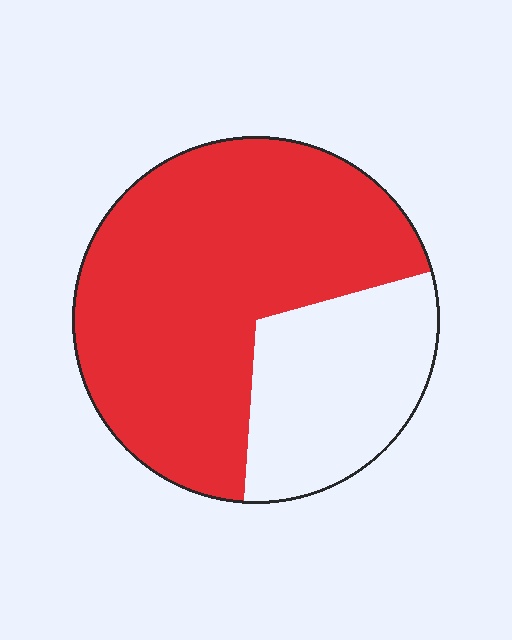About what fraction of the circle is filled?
About two thirds (2/3).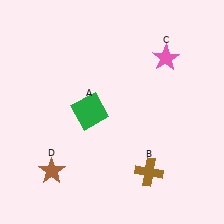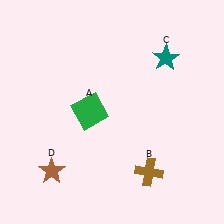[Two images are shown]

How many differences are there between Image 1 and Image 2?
There is 1 difference between the two images.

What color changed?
The star (C) changed from pink in Image 1 to teal in Image 2.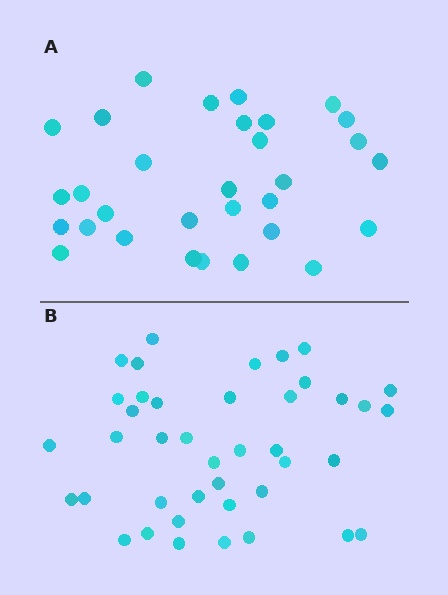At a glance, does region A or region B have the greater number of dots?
Region B (the bottom region) has more dots.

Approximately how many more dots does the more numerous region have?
Region B has roughly 10 or so more dots than region A.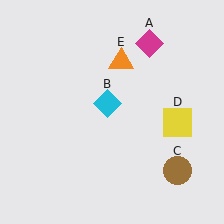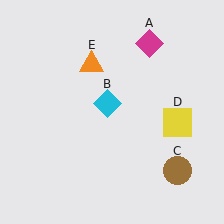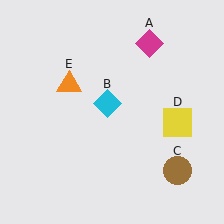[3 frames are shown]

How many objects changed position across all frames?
1 object changed position: orange triangle (object E).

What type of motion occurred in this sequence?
The orange triangle (object E) rotated counterclockwise around the center of the scene.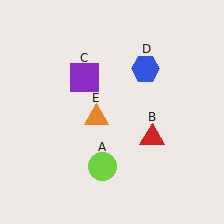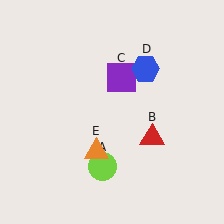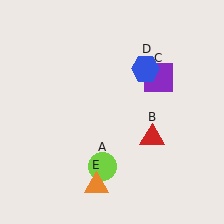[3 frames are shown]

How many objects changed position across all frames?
2 objects changed position: purple square (object C), orange triangle (object E).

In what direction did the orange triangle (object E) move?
The orange triangle (object E) moved down.